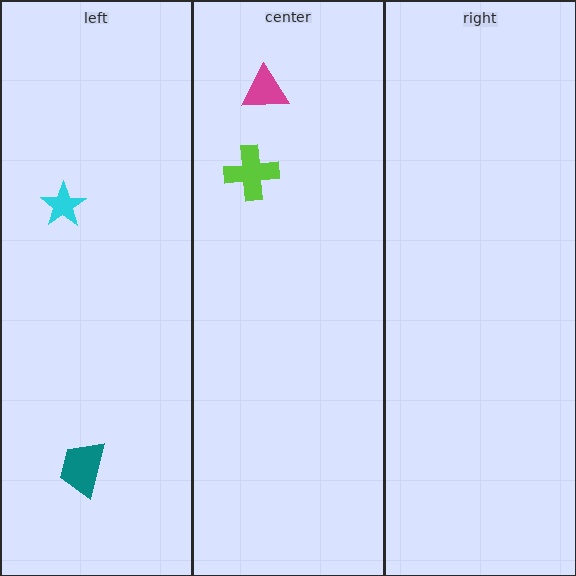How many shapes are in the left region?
2.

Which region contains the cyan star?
The left region.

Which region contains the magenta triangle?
The center region.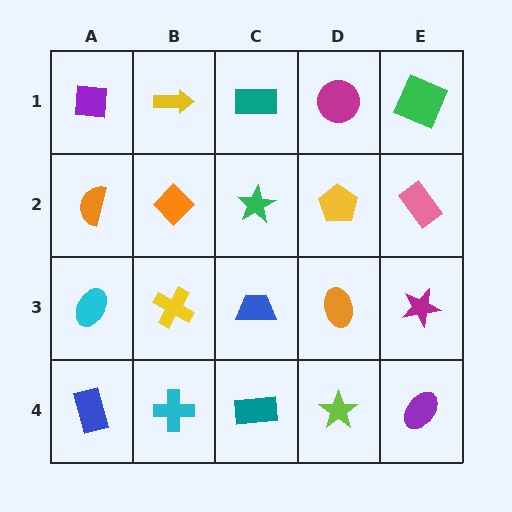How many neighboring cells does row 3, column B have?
4.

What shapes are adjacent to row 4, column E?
A magenta star (row 3, column E), a lime star (row 4, column D).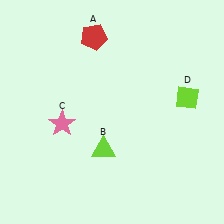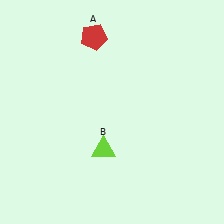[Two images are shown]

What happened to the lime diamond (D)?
The lime diamond (D) was removed in Image 2. It was in the top-right area of Image 1.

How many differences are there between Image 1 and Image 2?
There are 2 differences between the two images.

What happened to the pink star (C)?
The pink star (C) was removed in Image 2. It was in the bottom-left area of Image 1.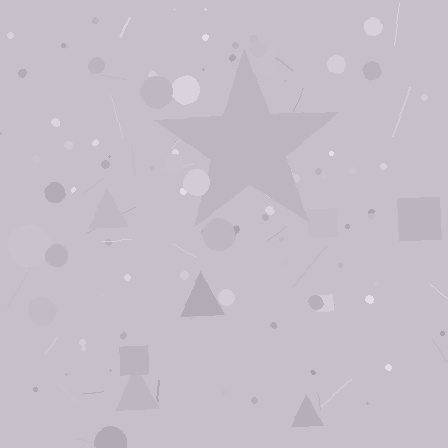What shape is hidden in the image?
A star is hidden in the image.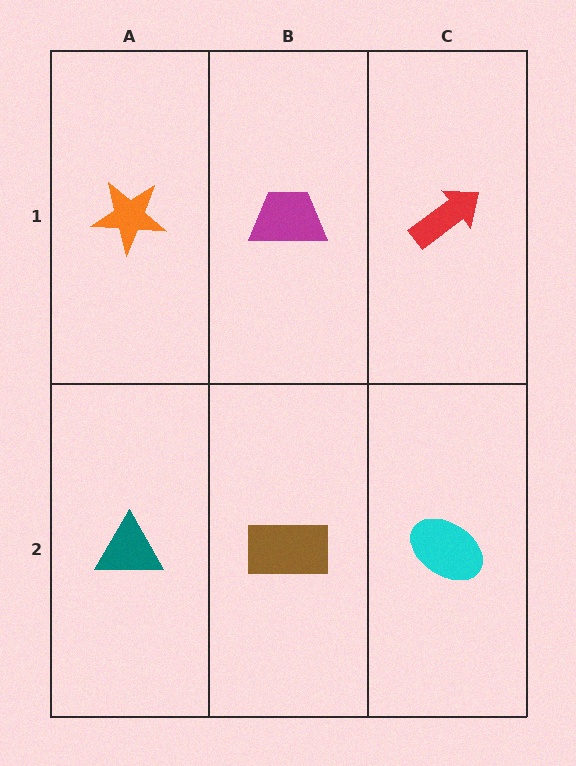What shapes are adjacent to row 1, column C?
A cyan ellipse (row 2, column C), a magenta trapezoid (row 1, column B).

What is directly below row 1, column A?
A teal triangle.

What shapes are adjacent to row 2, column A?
An orange star (row 1, column A), a brown rectangle (row 2, column B).